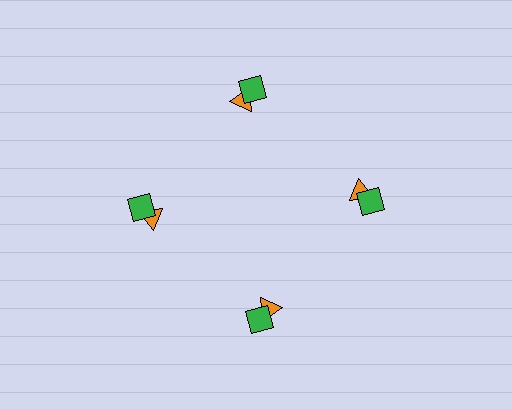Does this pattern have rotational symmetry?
Yes, this pattern has 4-fold rotational symmetry. It looks the same after rotating 90 degrees around the center.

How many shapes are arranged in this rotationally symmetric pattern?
There are 8 shapes, arranged in 4 groups of 2.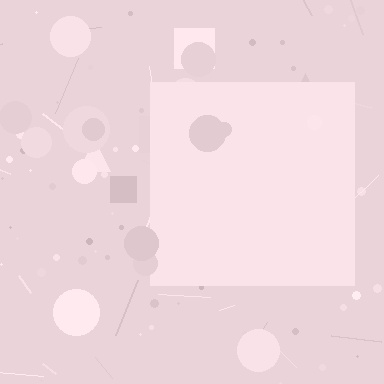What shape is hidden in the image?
A square is hidden in the image.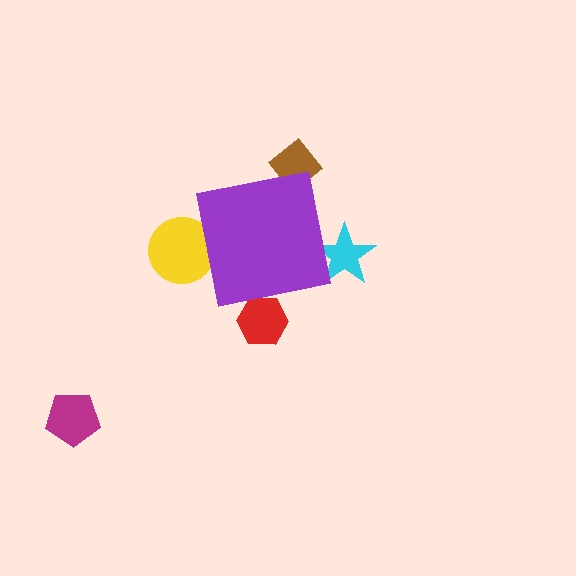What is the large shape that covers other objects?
A purple square.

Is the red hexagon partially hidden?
Yes, the red hexagon is partially hidden behind the purple square.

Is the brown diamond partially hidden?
Yes, the brown diamond is partially hidden behind the purple square.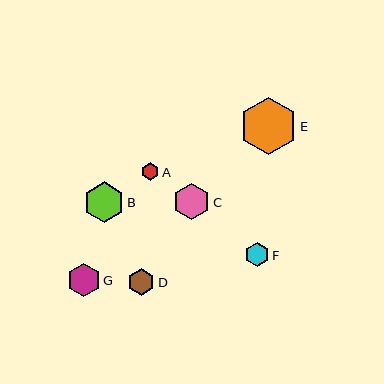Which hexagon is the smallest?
Hexagon A is the smallest with a size of approximately 17 pixels.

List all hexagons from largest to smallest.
From largest to smallest: E, B, C, G, D, F, A.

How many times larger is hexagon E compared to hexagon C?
Hexagon E is approximately 1.6 times the size of hexagon C.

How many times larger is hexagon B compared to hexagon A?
Hexagon B is approximately 2.3 times the size of hexagon A.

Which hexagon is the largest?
Hexagon E is the largest with a size of approximately 58 pixels.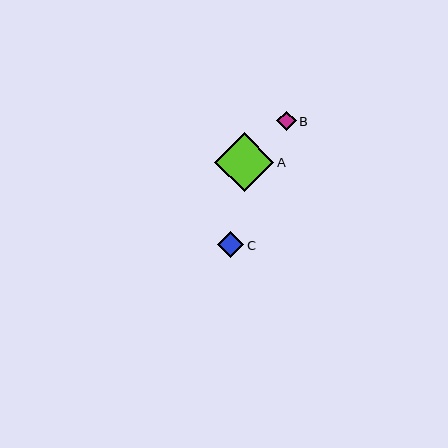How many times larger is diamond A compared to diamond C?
Diamond A is approximately 2.3 times the size of diamond C.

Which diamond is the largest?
Diamond A is the largest with a size of approximately 59 pixels.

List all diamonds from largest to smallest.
From largest to smallest: A, C, B.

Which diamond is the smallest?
Diamond B is the smallest with a size of approximately 19 pixels.